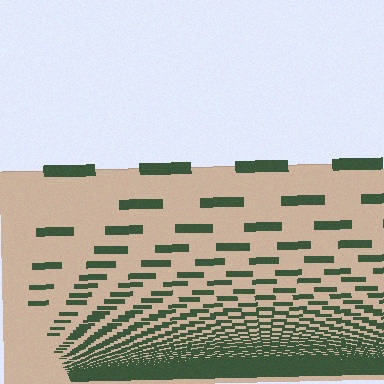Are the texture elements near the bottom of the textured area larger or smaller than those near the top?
Smaller. The gradient is inverted — elements near the bottom are smaller and denser.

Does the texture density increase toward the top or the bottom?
Density increases toward the bottom.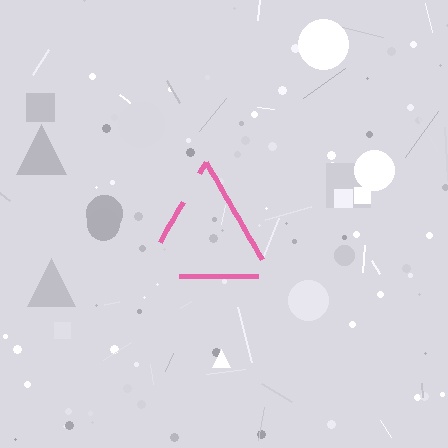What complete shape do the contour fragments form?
The contour fragments form a triangle.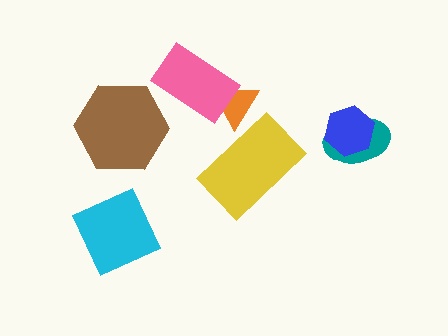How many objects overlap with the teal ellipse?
1 object overlaps with the teal ellipse.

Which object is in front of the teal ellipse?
The blue hexagon is in front of the teal ellipse.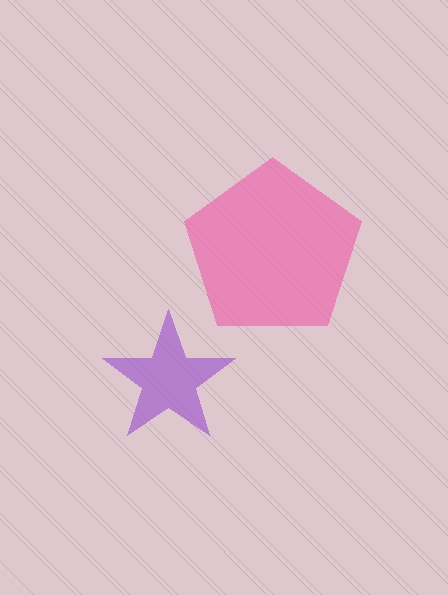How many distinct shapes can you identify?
There are 2 distinct shapes: a purple star, a pink pentagon.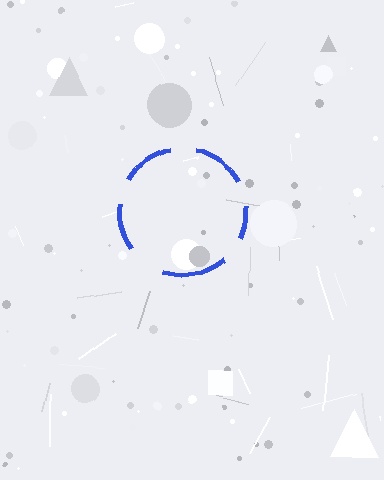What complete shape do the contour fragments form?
The contour fragments form a circle.